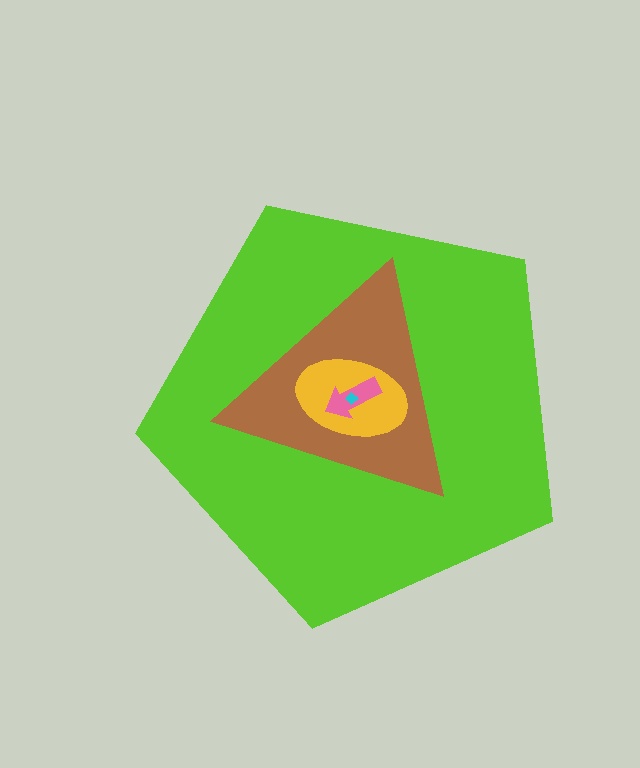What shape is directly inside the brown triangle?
The yellow ellipse.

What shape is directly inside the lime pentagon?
The brown triangle.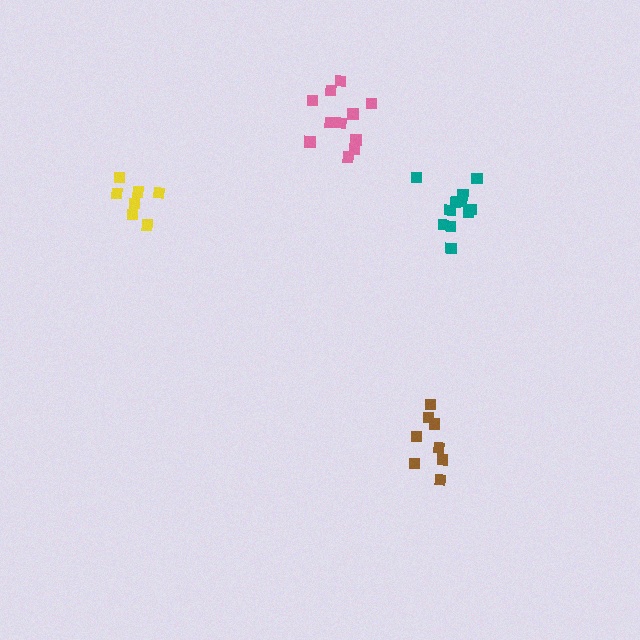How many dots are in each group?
Group 1: 11 dots, Group 2: 8 dots, Group 3: 7 dots, Group 4: 11 dots (37 total).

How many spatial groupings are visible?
There are 4 spatial groupings.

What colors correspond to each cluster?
The clusters are colored: teal, brown, yellow, pink.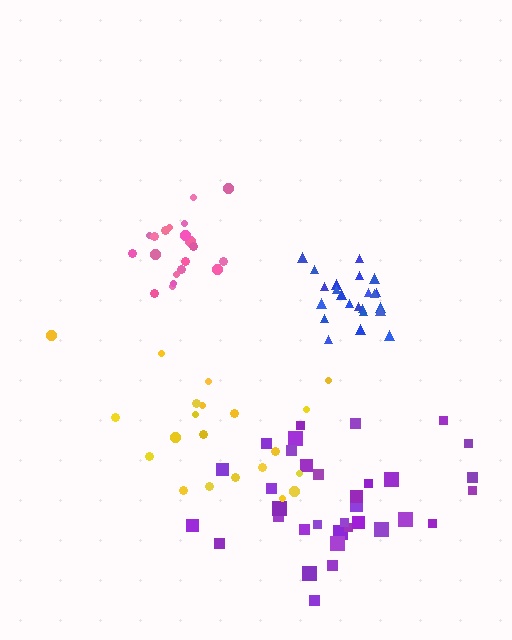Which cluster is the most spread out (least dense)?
Yellow.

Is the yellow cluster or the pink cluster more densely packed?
Pink.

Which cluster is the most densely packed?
Blue.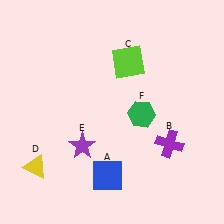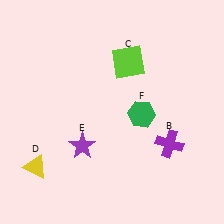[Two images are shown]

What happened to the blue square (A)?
The blue square (A) was removed in Image 2. It was in the bottom-left area of Image 1.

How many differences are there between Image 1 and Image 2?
There is 1 difference between the two images.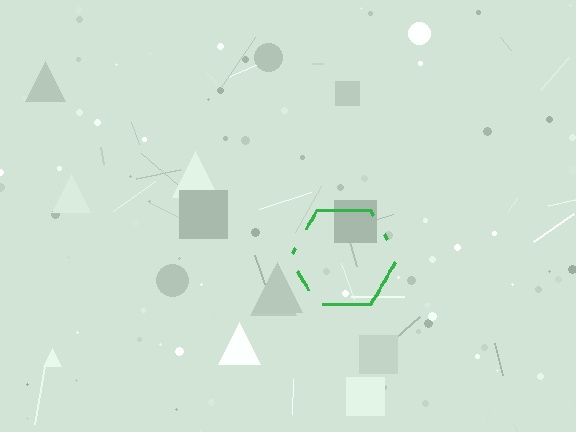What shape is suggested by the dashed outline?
The dashed outline suggests a hexagon.